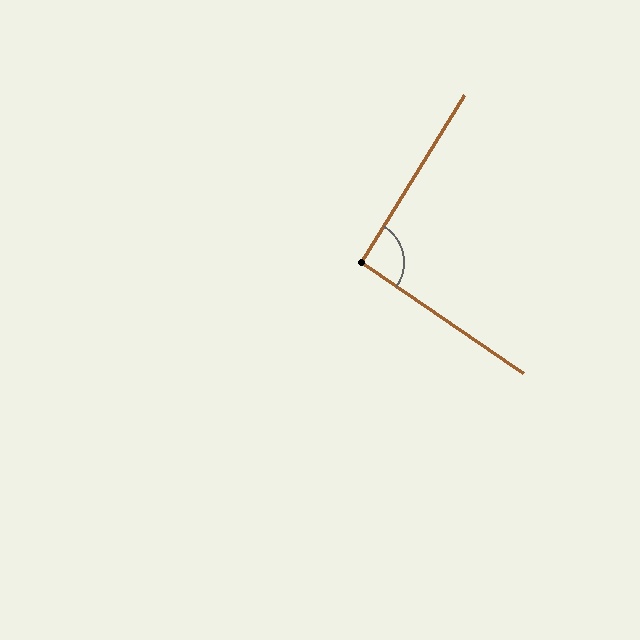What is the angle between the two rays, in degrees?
Approximately 93 degrees.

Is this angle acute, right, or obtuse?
It is approximately a right angle.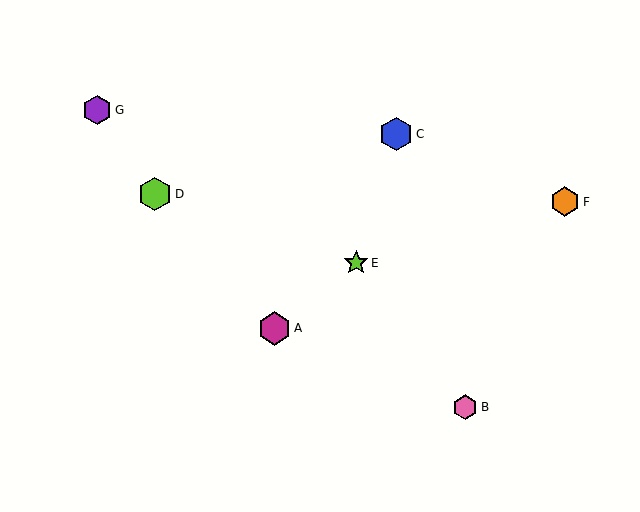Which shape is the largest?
The lime hexagon (labeled D) is the largest.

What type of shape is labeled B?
Shape B is a pink hexagon.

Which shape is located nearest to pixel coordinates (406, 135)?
The blue hexagon (labeled C) at (396, 134) is nearest to that location.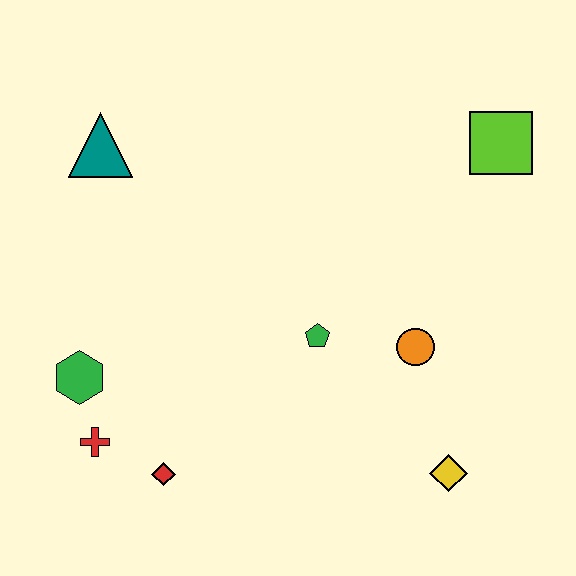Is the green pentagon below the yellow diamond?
No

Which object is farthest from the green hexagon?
The lime square is farthest from the green hexagon.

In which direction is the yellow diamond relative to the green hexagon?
The yellow diamond is to the right of the green hexagon.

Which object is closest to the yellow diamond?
The orange circle is closest to the yellow diamond.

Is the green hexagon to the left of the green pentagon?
Yes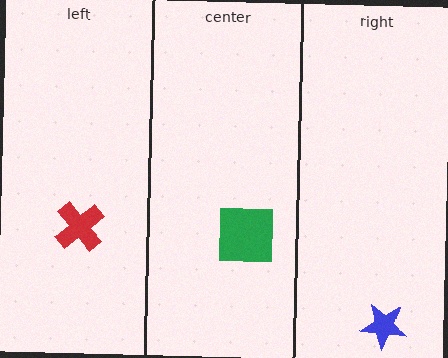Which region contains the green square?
The center region.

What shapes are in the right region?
The blue star.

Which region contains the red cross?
The left region.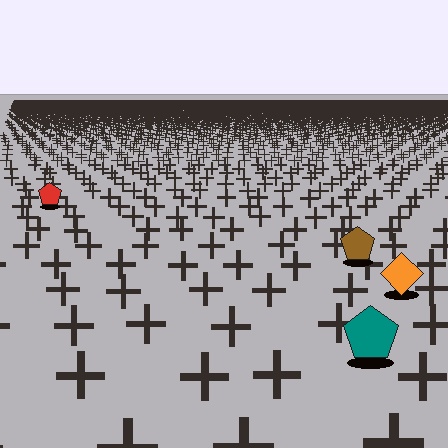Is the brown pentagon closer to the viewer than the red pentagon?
Yes. The brown pentagon is closer — you can tell from the texture gradient: the ground texture is coarser near it.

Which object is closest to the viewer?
The teal pentagon is closest. The texture marks near it are larger and more spread out.